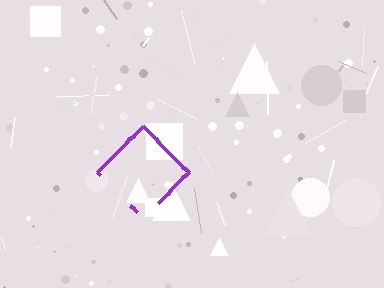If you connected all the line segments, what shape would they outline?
They would outline a diamond.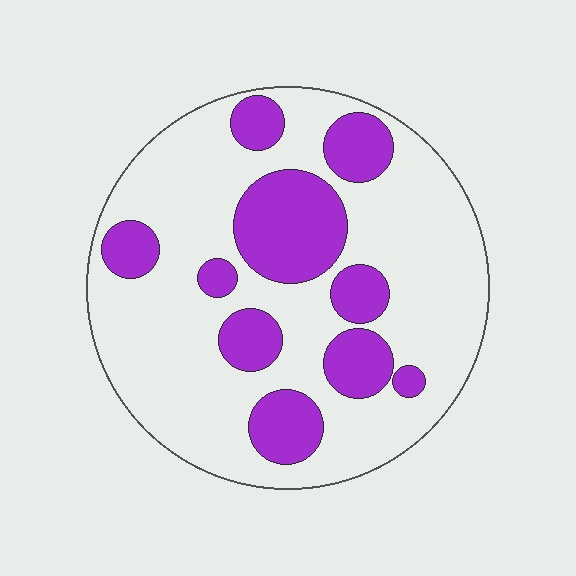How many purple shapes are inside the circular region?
10.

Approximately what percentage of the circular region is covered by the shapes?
Approximately 30%.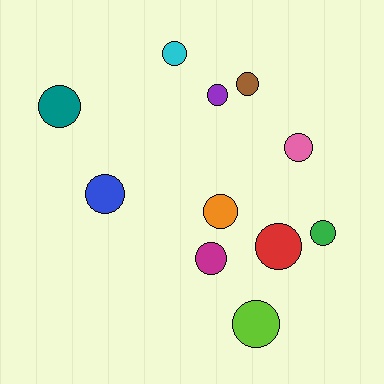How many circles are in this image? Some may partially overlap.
There are 11 circles.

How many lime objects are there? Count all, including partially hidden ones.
There is 1 lime object.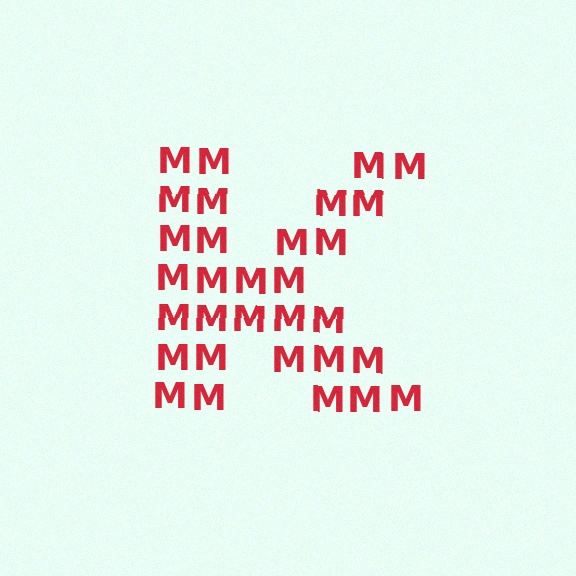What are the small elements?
The small elements are letter M's.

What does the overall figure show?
The overall figure shows the letter K.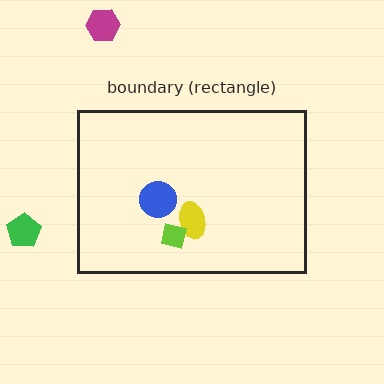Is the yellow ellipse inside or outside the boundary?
Inside.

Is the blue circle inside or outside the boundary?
Inside.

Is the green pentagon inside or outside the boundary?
Outside.